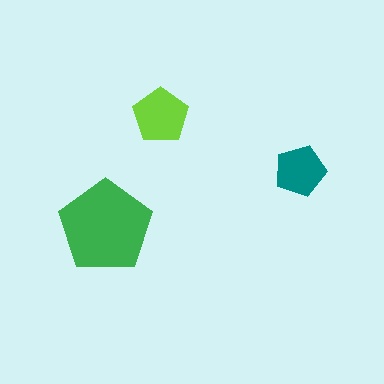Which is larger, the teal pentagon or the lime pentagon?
The lime one.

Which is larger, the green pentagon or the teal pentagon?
The green one.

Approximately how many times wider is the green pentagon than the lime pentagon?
About 1.5 times wider.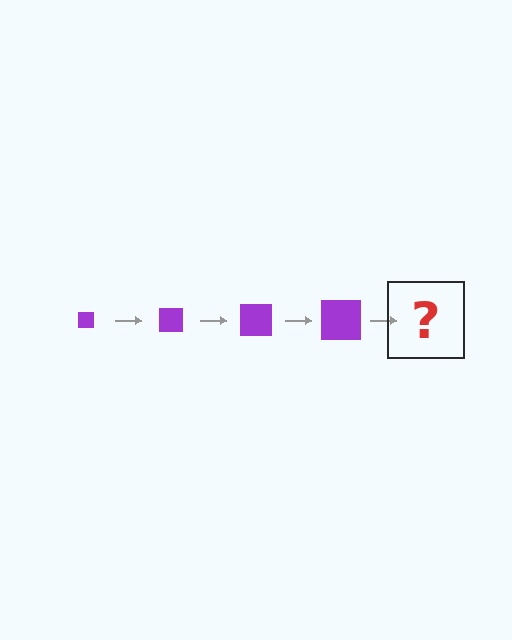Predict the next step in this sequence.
The next step is a purple square, larger than the previous one.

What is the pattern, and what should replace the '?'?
The pattern is that the square gets progressively larger each step. The '?' should be a purple square, larger than the previous one.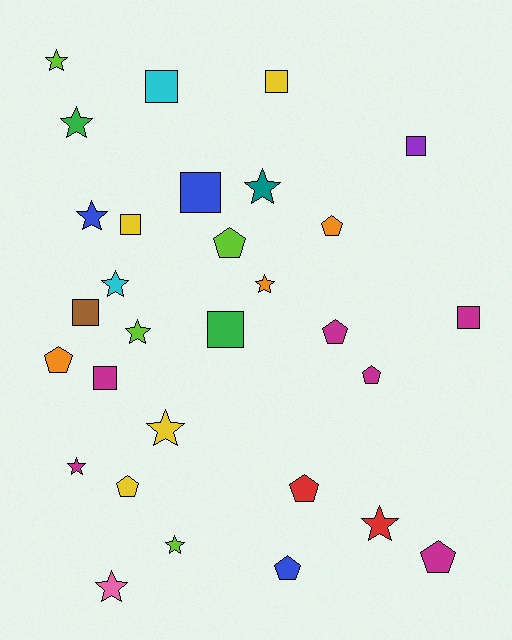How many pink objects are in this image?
There is 1 pink object.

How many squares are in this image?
There are 9 squares.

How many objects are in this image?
There are 30 objects.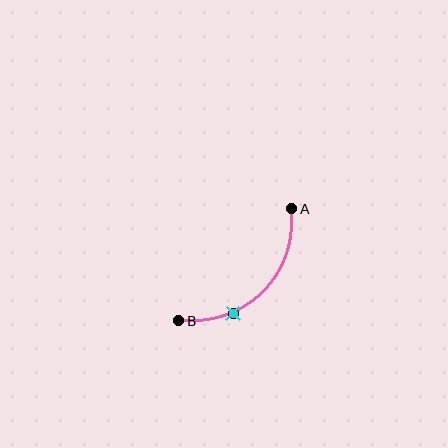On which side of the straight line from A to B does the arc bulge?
The arc bulges below and to the right of the straight line connecting A and B.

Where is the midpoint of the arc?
The arc midpoint is the point on the curve farthest from the straight line joining A and B. It sits below and to the right of that line.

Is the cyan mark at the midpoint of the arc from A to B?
No. The cyan mark lies on the arc but is closer to endpoint B. The arc midpoint would be at the point on the curve equidistant along the arc from both A and B.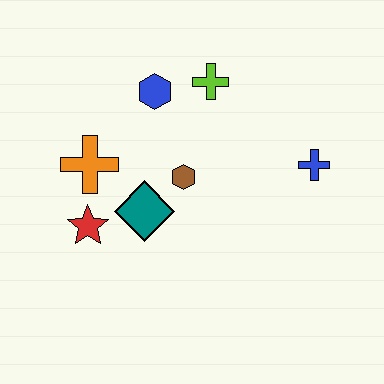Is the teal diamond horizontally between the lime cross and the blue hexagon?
No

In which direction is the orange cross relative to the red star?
The orange cross is above the red star.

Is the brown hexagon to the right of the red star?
Yes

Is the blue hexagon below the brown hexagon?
No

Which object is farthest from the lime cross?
The red star is farthest from the lime cross.